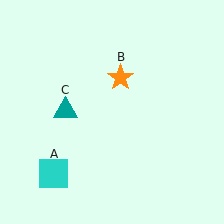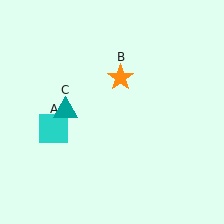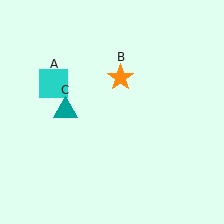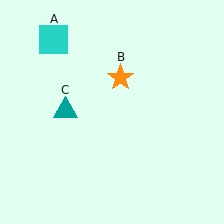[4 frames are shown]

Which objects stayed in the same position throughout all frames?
Orange star (object B) and teal triangle (object C) remained stationary.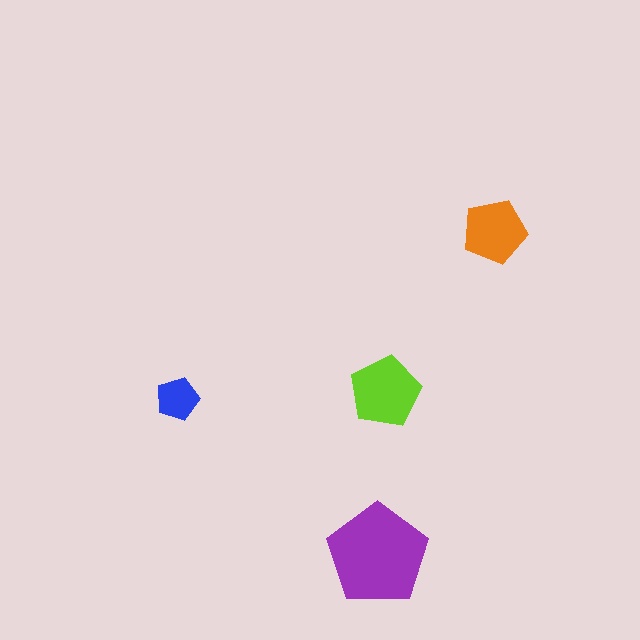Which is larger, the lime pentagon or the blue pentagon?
The lime one.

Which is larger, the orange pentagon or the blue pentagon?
The orange one.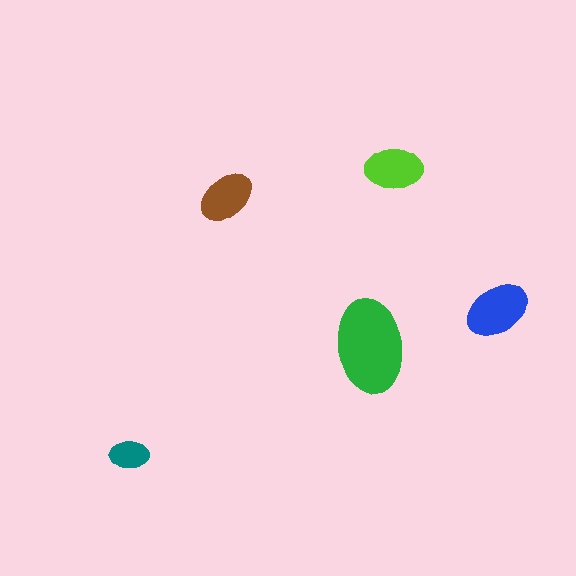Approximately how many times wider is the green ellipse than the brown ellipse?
About 1.5 times wider.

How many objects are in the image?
There are 5 objects in the image.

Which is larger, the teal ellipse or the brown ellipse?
The brown one.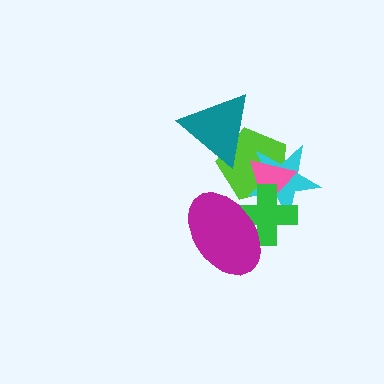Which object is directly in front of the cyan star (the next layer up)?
The pink triangle is directly in front of the cyan star.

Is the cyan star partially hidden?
Yes, it is partially covered by another shape.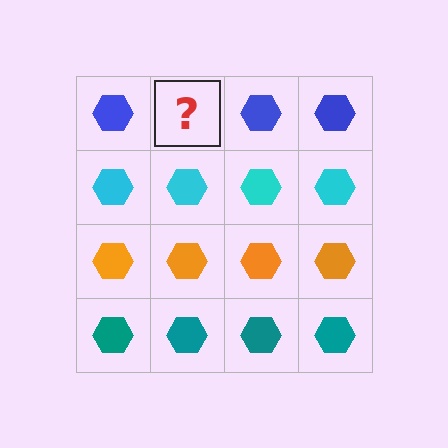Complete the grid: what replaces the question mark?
The question mark should be replaced with a blue hexagon.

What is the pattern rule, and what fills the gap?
The rule is that each row has a consistent color. The gap should be filled with a blue hexagon.